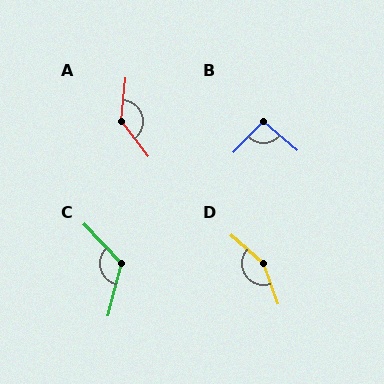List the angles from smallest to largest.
B (95°), C (122°), A (137°), D (152°).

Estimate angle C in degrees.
Approximately 122 degrees.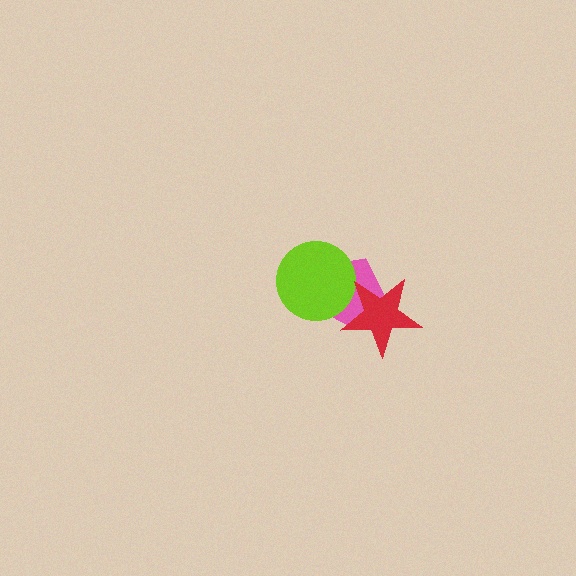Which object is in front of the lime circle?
The red star is in front of the lime circle.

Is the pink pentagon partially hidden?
Yes, it is partially covered by another shape.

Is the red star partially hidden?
No, no other shape covers it.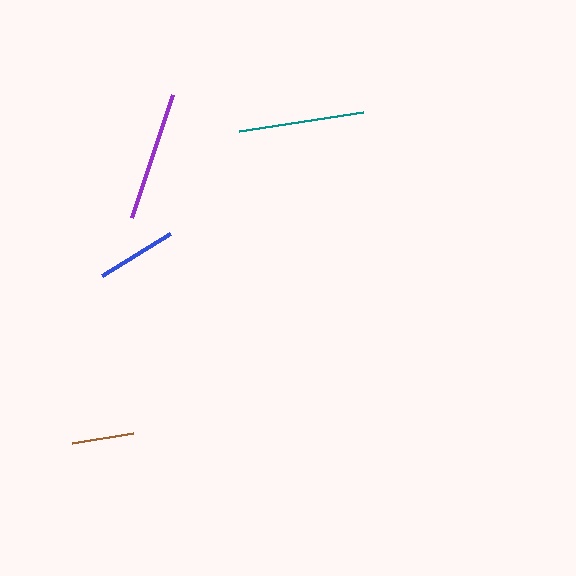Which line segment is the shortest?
The brown line is the shortest at approximately 62 pixels.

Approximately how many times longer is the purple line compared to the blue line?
The purple line is approximately 1.6 times the length of the blue line.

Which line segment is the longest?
The purple line is the longest at approximately 130 pixels.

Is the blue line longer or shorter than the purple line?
The purple line is longer than the blue line.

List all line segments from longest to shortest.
From longest to shortest: purple, teal, blue, brown.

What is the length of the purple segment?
The purple segment is approximately 130 pixels long.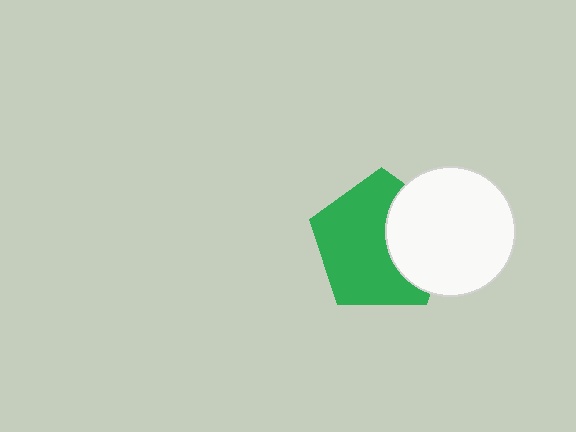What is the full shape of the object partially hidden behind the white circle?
The partially hidden object is a green pentagon.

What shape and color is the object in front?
The object in front is a white circle.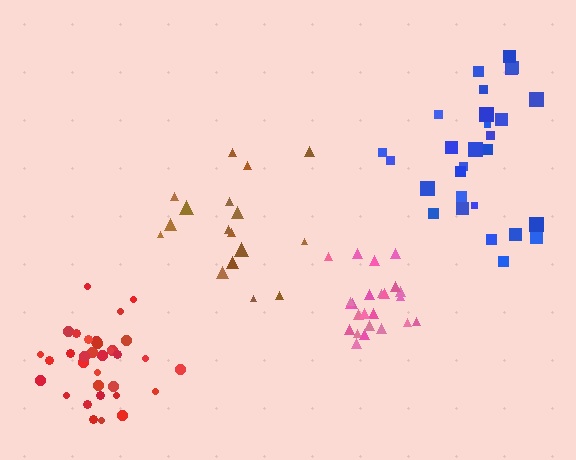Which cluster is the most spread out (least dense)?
Brown.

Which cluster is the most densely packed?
Red.